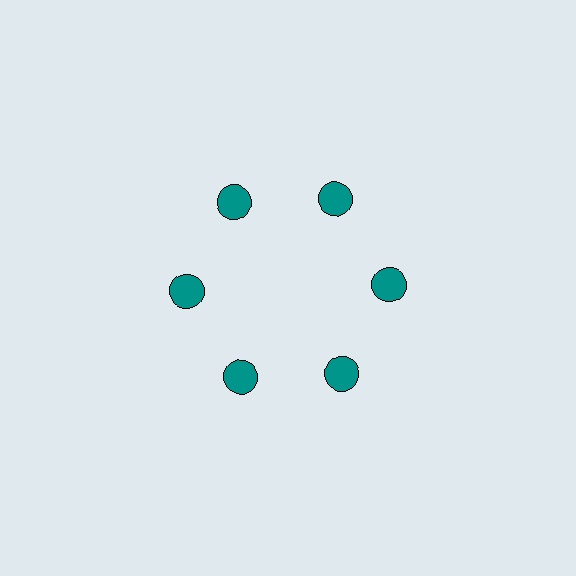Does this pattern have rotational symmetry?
Yes, this pattern has 6-fold rotational symmetry. It looks the same after rotating 60 degrees around the center.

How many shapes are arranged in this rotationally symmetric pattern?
There are 6 shapes, arranged in 6 groups of 1.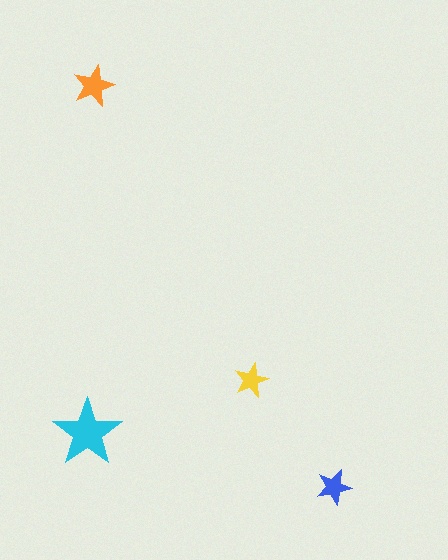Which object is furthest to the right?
The blue star is rightmost.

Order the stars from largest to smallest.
the cyan one, the orange one, the blue one, the yellow one.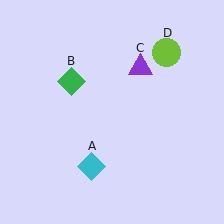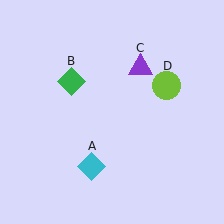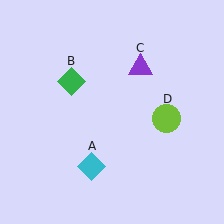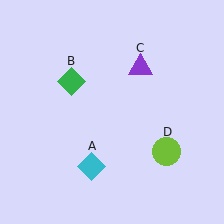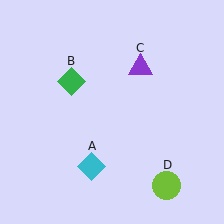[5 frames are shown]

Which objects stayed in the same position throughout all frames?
Cyan diamond (object A) and green diamond (object B) and purple triangle (object C) remained stationary.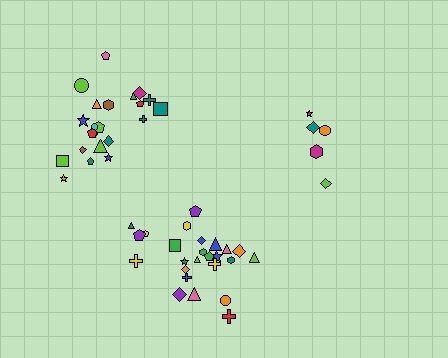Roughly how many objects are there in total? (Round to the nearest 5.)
Roughly 50 objects in total.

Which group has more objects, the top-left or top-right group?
The top-left group.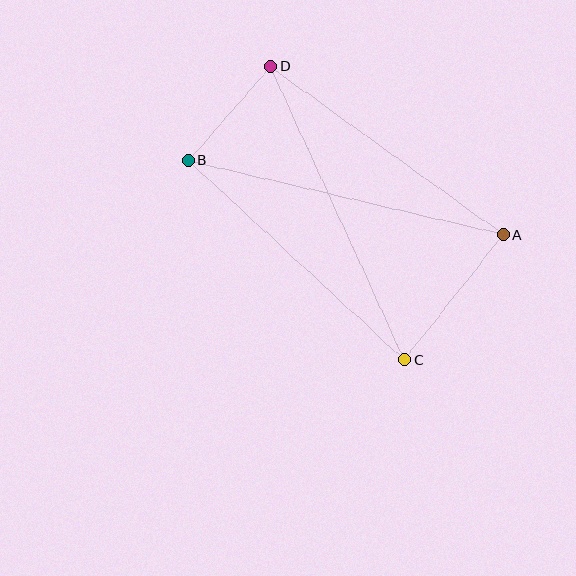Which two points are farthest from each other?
Points A and B are farthest from each other.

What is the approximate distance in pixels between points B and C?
The distance between B and C is approximately 294 pixels.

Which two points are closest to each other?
Points B and D are closest to each other.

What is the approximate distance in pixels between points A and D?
The distance between A and D is approximately 287 pixels.